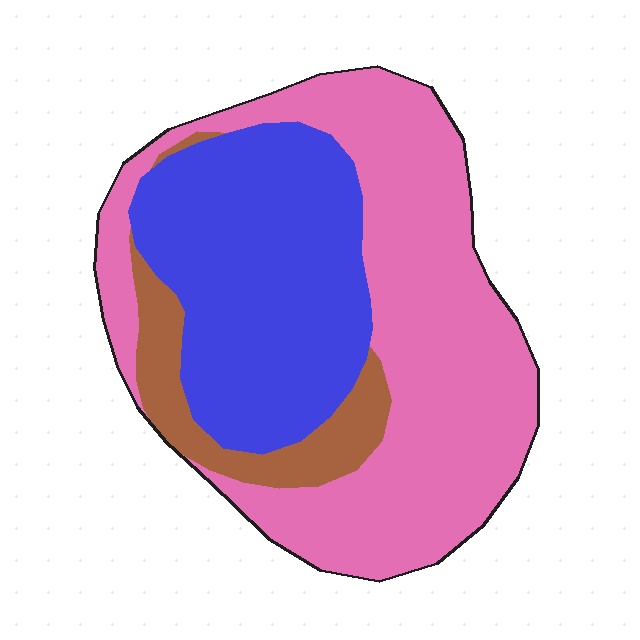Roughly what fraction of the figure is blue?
Blue takes up about three eighths (3/8) of the figure.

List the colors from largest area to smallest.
From largest to smallest: pink, blue, brown.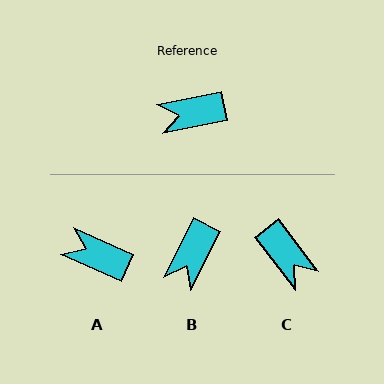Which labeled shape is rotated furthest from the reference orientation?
C, about 117 degrees away.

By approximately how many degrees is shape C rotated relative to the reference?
Approximately 117 degrees counter-clockwise.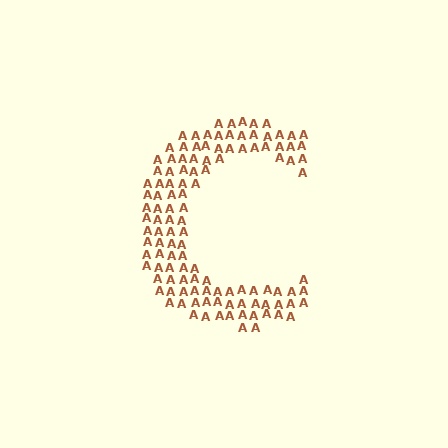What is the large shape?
The large shape is the letter C.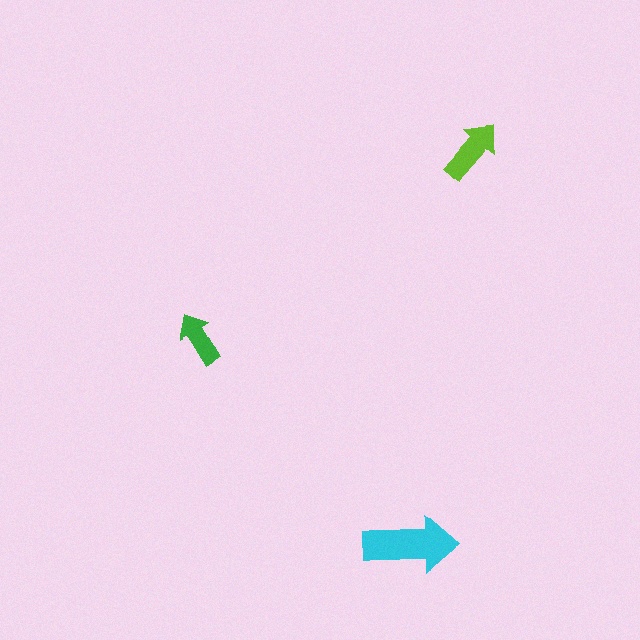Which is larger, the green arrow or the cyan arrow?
The cyan one.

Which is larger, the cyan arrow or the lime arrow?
The cyan one.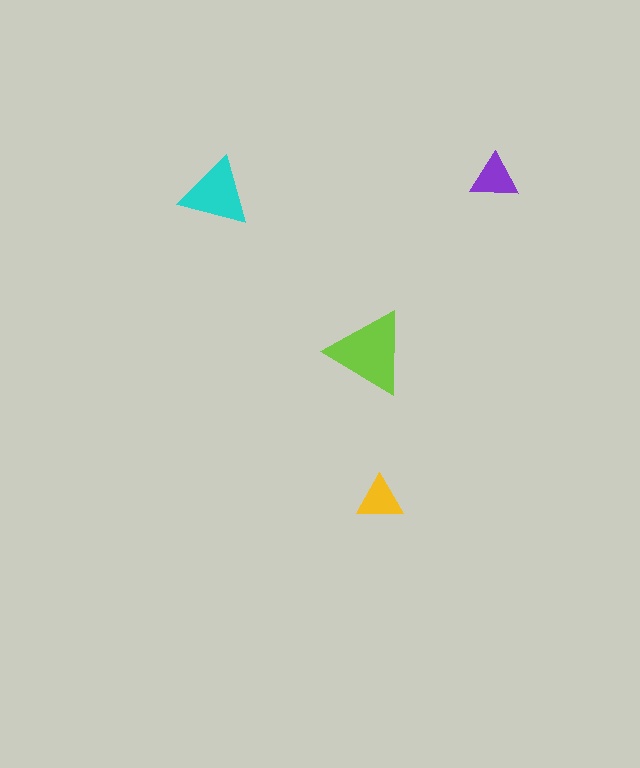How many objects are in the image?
There are 4 objects in the image.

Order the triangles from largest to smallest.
the lime one, the cyan one, the purple one, the yellow one.